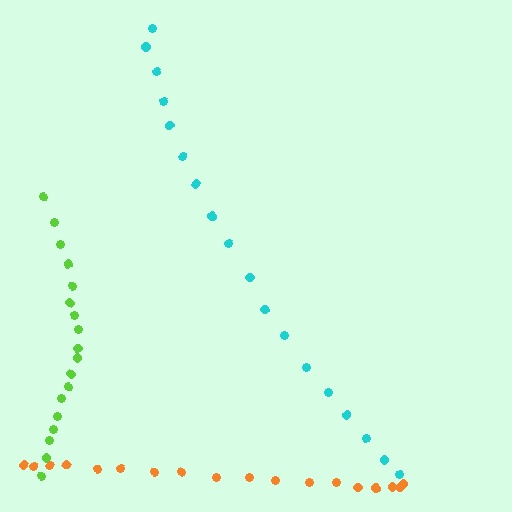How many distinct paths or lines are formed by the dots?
There are 3 distinct paths.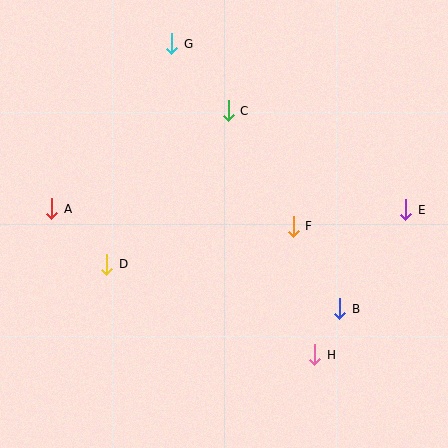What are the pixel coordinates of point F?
Point F is at (293, 226).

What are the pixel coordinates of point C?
Point C is at (228, 111).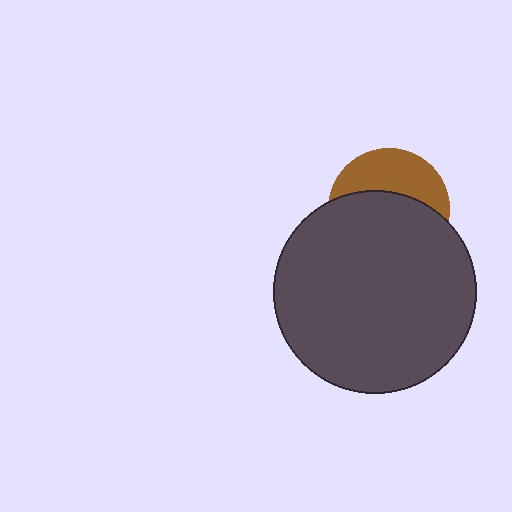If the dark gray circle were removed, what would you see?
You would see the complete brown circle.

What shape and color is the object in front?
The object in front is a dark gray circle.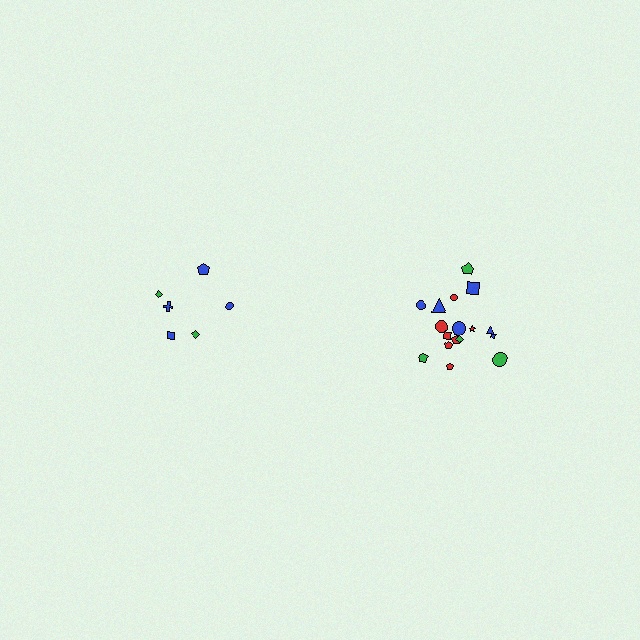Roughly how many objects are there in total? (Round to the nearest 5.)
Roughly 25 objects in total.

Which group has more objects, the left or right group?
The right group.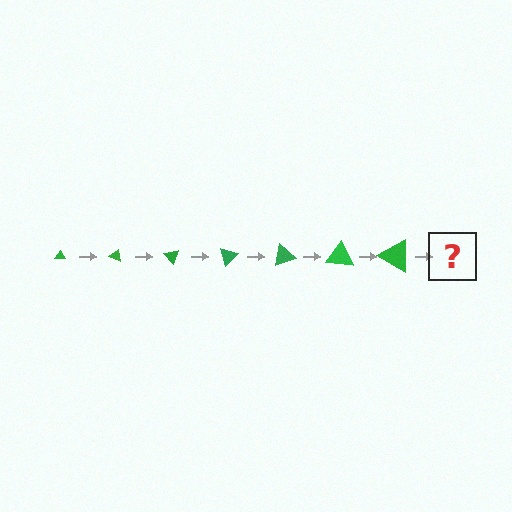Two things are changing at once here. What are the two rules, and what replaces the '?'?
The two rules are that the triangle grows larger each step and it rotates 25 degrees each step. The '?' should be a triangle, larger than the previous one and rotated 175 degrees from the start.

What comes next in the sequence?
The next element should be a triangle, larger than the previous one and rotated 175 degrees from the start.